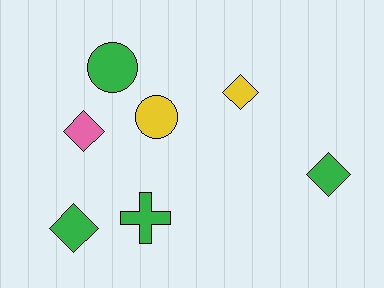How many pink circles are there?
There are no pink circles.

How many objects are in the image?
There are 7 objects.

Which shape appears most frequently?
Diamond, with 4 objects.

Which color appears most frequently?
Green, with 4 objects.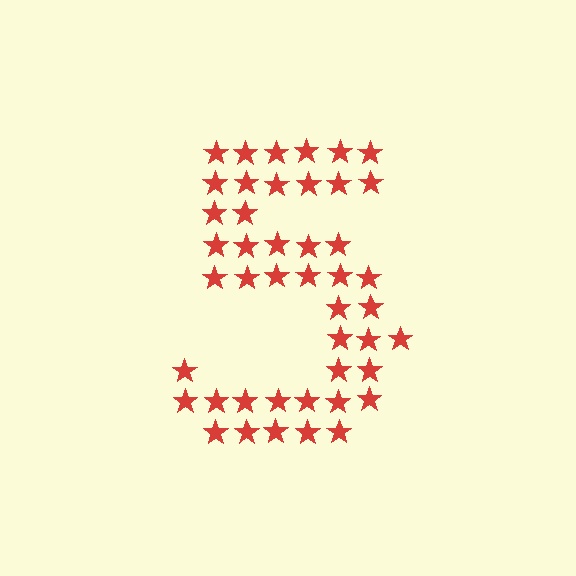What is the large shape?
The large shape is the digit 5.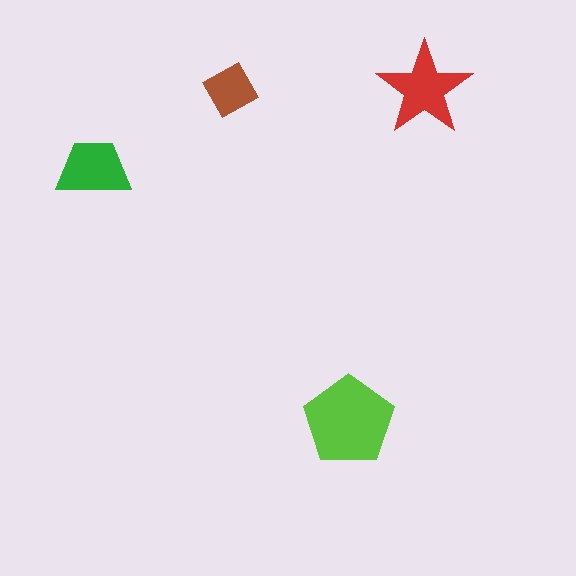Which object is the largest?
The lime pentagon.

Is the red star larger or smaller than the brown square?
Larger.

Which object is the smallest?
The brown square.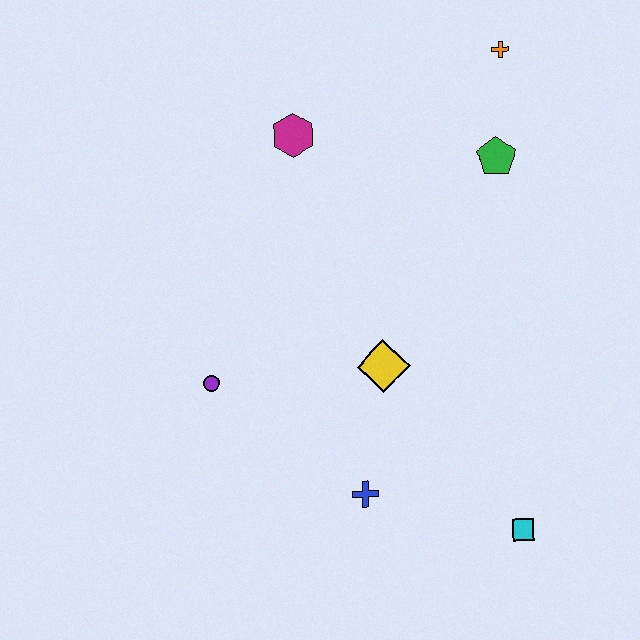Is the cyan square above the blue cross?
No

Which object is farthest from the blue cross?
The orange cross is farthest from the blue cross.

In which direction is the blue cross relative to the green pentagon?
The blue cross is below the green pentagon.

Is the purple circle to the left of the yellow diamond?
Yes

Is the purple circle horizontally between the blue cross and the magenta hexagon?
No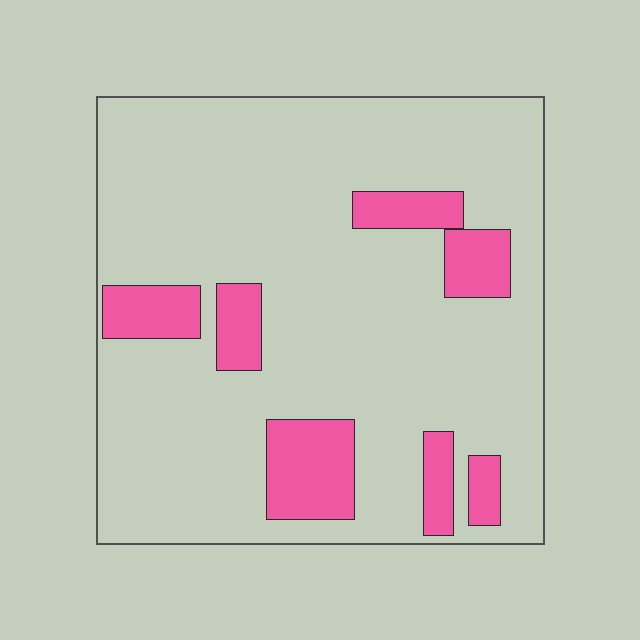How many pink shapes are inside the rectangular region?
7.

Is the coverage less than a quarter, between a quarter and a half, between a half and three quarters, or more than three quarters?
Less than a quarter.